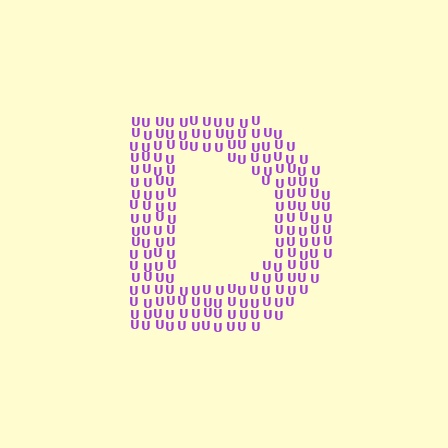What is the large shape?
The large shape is the letter D.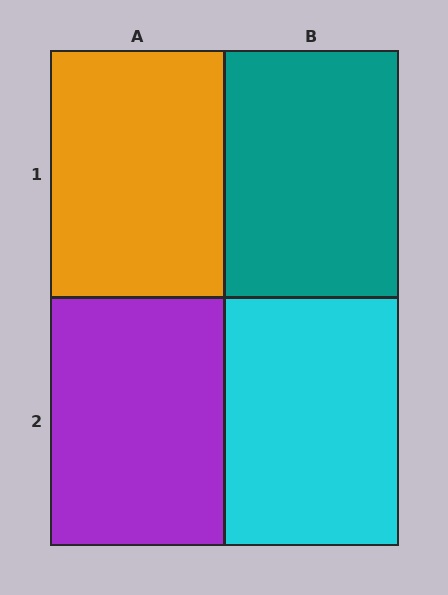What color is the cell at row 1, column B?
Teal.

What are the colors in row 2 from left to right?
Purple, cyan.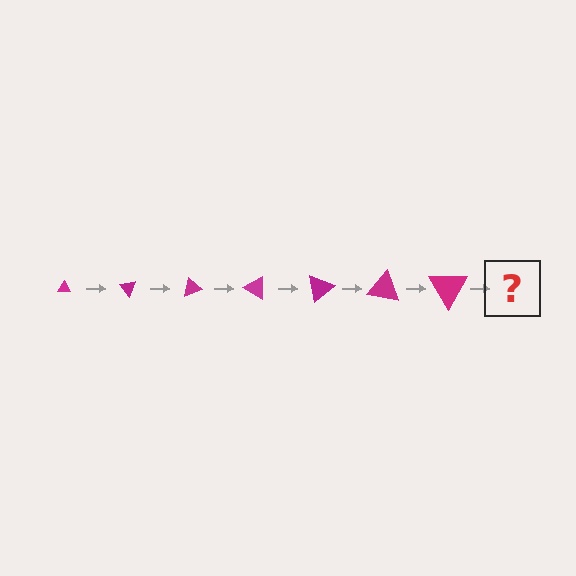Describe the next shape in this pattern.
It should be a triangle, larger than the previous one and rotated 350 degrees from the start.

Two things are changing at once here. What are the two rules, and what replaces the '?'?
The two rules are that the triangle grows larger each step and it rotates 50 degrees each step. The '?' should be a triangle, larger than the previous one and rotated 350 degrees from the start.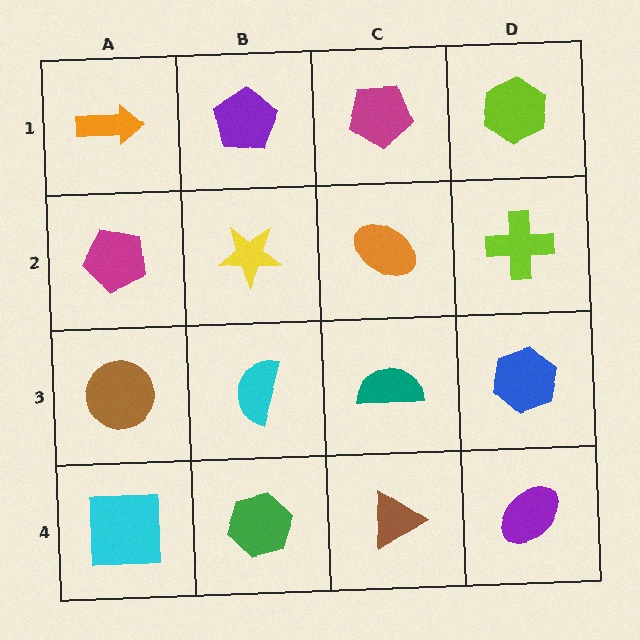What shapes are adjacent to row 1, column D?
A lime cross (row 2, column D), a magenta pentagon (row 1, column C).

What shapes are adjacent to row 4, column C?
A teal semicircle (row 3, column C), a green hexagon (row 4, column B), a purple ellipse (row 4, column D).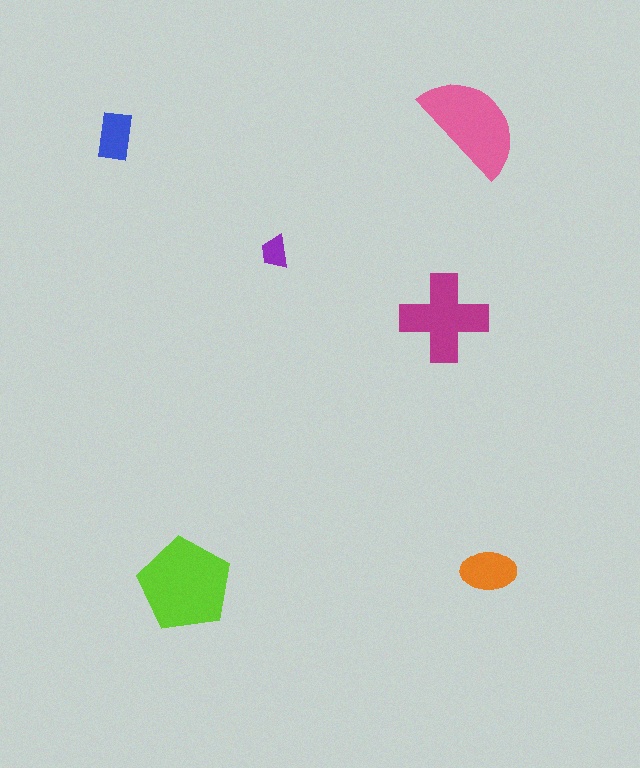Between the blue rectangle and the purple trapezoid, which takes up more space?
The blue rectangle.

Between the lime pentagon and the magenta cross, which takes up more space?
The lime pentagon.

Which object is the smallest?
The purple trapezoid.